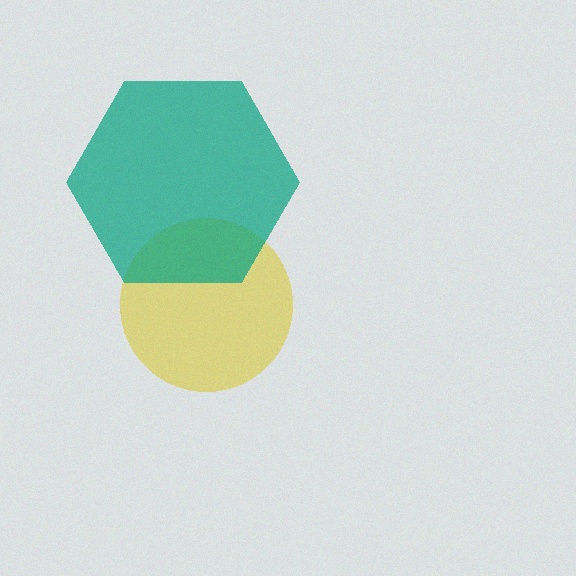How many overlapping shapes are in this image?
There are 2 overlapping shapes in the image.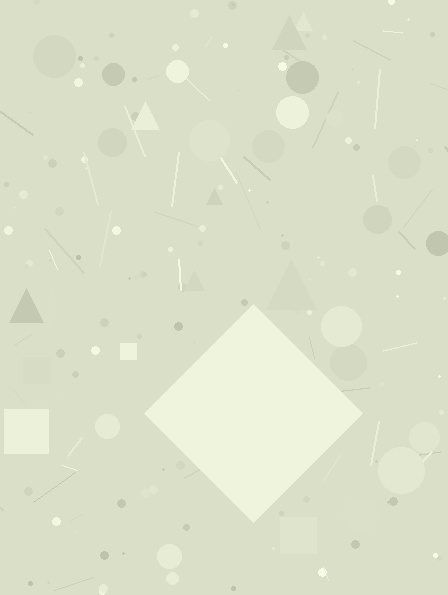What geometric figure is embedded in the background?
A diamond is embedded in the background.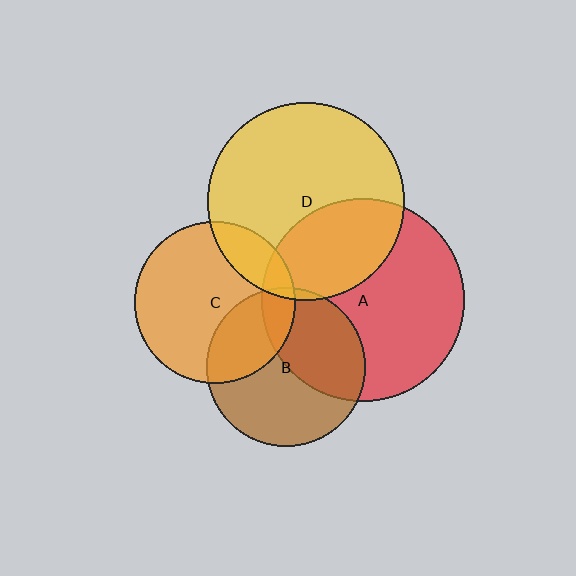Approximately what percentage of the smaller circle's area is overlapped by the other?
Approximately 5%.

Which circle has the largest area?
Circle A (red).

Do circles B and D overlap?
Yes.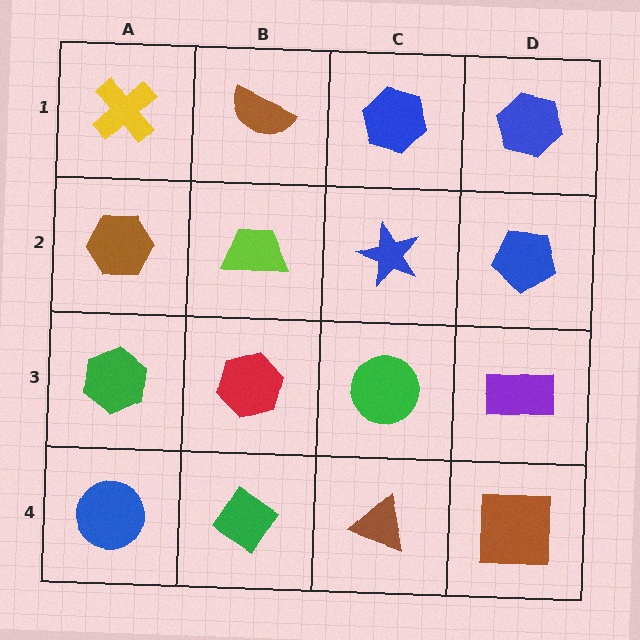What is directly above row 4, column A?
A green hexagon.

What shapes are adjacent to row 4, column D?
A purple rectangle (row 3, column D), a brown triangle (row 4, column C).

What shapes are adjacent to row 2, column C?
A blue hexagon (row 1, column C), a green circle (row 3, column C), a lime trapezoid (row 2, column B), a blue pentagon (row 2, column D).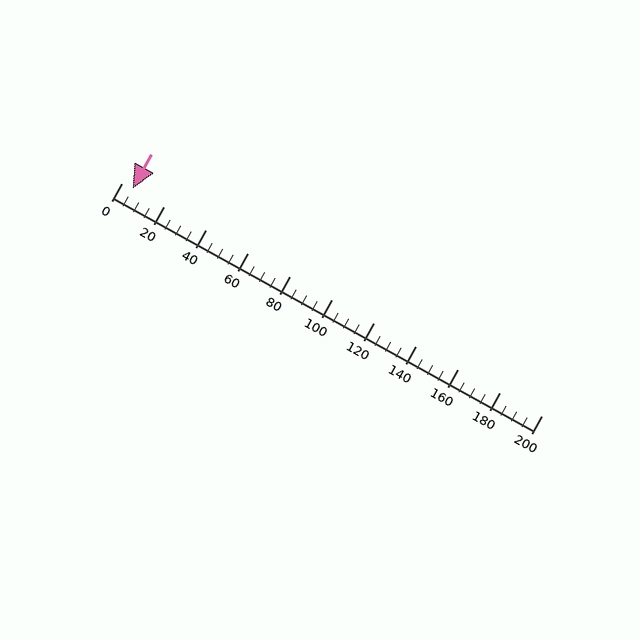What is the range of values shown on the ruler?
The ruler shows values from 0 to 200.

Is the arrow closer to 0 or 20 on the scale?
The arrow is closer to 0.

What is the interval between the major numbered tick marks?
The major tick marks are spaced 20 units apart.